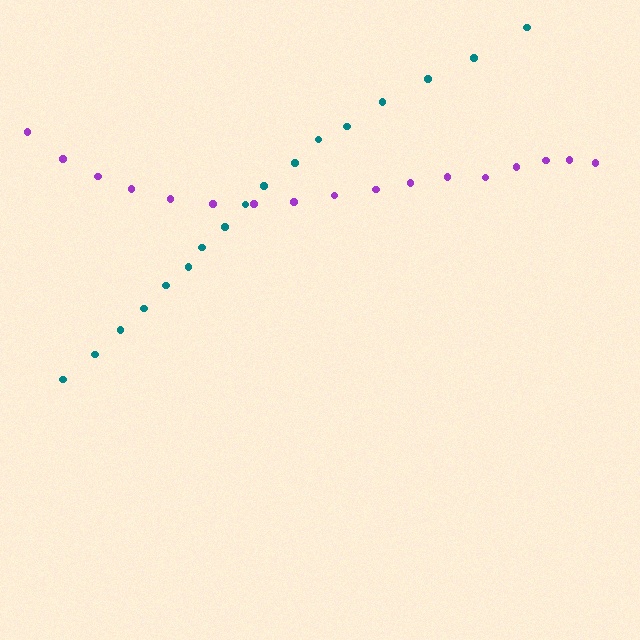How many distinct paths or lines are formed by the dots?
There are 2 distinct paths.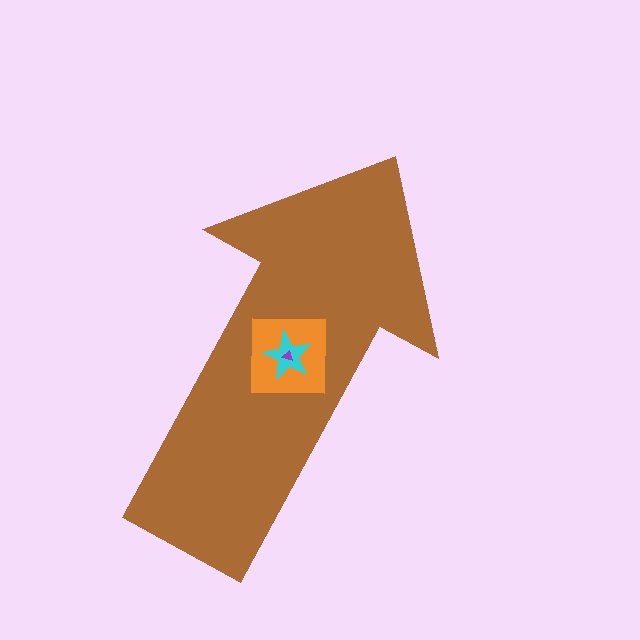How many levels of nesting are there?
4.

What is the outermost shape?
The brown arrow.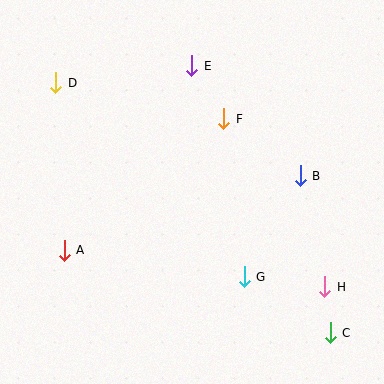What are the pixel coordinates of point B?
Point B is at (300, 176).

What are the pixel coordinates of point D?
Point D is at (56, 83).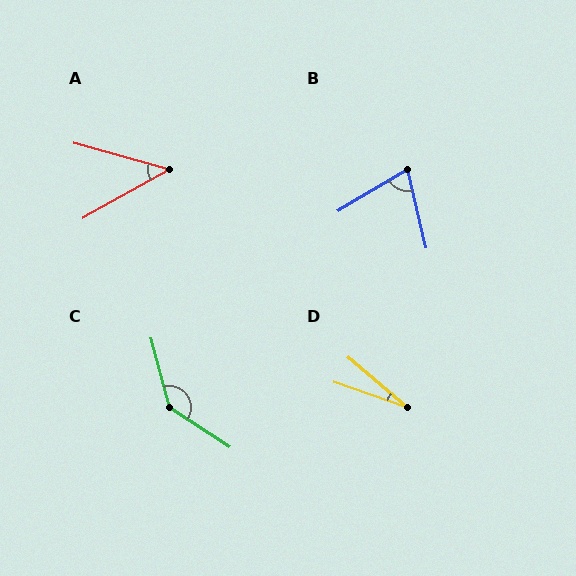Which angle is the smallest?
D, at approximately 21 degrees.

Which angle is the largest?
C, at approximately 138 degrees.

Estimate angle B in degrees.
Approximately 72 degrees.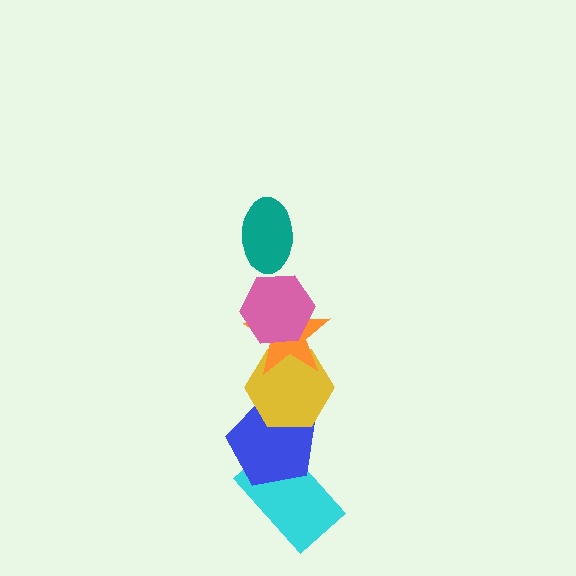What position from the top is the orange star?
The orange star is 3rd from the top.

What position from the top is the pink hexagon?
The pink hexagon is 2nd from the top.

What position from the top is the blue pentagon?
The blue pentagon is 5th from the top.